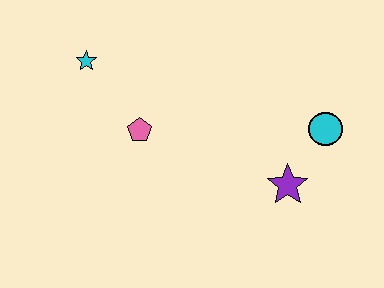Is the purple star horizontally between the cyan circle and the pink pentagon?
Yes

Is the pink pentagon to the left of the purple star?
Yes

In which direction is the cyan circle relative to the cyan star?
The cyan circle is to the right of the cyan star.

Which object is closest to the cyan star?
The pink pentagon is closest to the cyan star.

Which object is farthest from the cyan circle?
The cyan star is farthest from the cyan circle.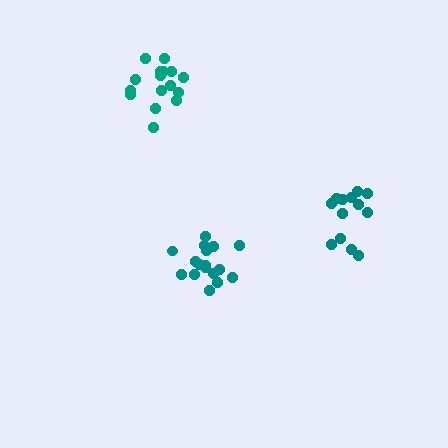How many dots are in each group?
Group 1: 17 dots, Group 2: 13 dots, Group 3: 16 dots (46 total).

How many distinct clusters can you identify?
There are 3 distinct clusters.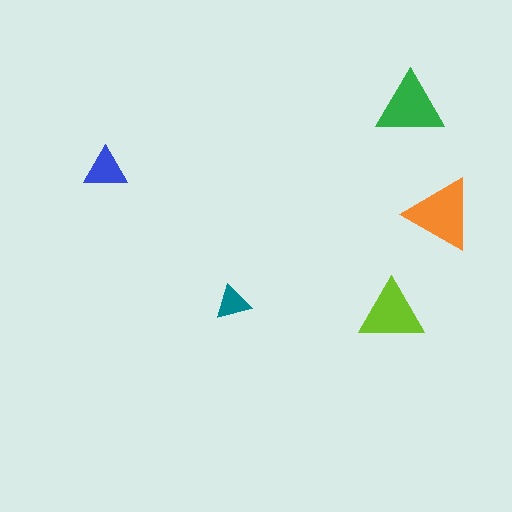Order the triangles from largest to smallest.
the orange one, the green one, the lime one, the blue one, the teal one.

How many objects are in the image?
There are 5 objects in the image.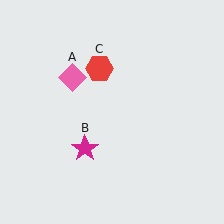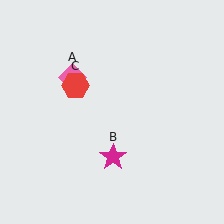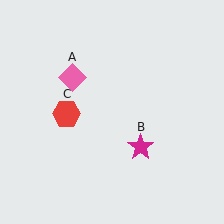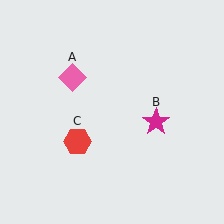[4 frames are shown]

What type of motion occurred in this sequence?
The magenta star (object B), red hexagon (object C) rotated counterclockwise around the center of the scene.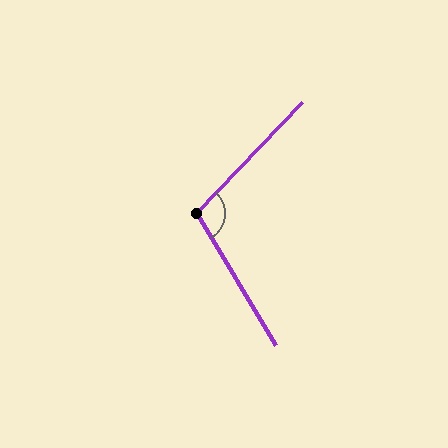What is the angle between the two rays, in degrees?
Approximately 105 degrees.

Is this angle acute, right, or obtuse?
It is obtuse.